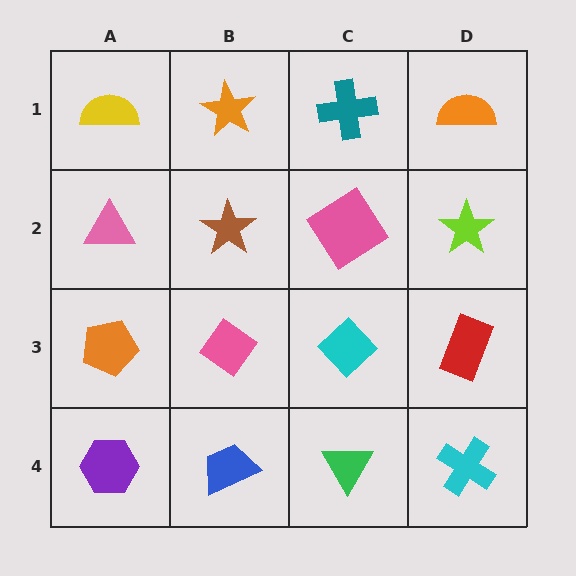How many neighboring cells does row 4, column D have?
2.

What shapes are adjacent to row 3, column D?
A lime star (row 2, column D), a cyan cross (row 4, column D), a cyan diamond (row 3, column C).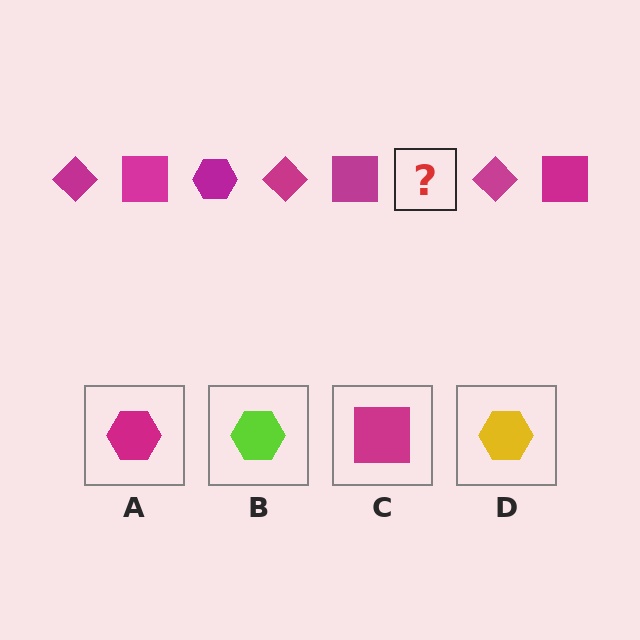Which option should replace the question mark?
Option A.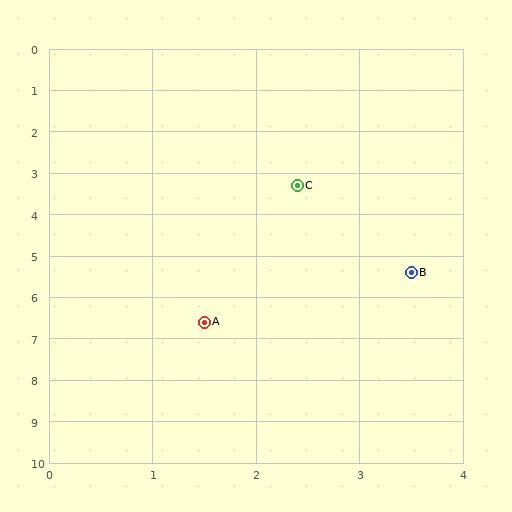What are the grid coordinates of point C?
Point C is at approximately (2.4, 3.3).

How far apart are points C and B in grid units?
Points C and B are about 2.4 grid units apart.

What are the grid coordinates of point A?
Point A is at approximately (1.5, 6.6).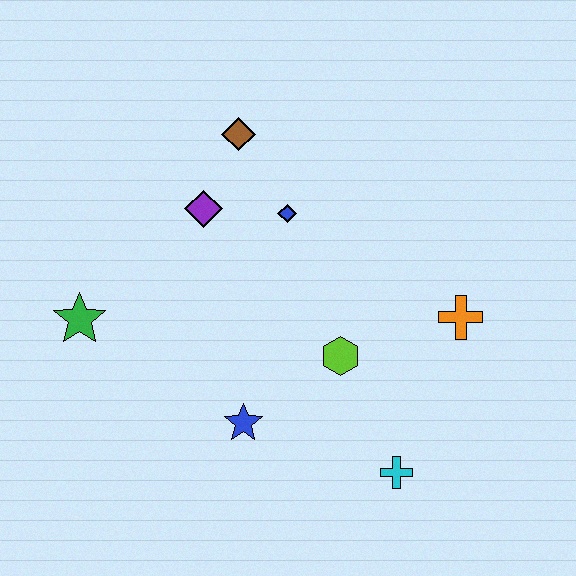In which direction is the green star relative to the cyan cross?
The green star is to the left of the cyan cross.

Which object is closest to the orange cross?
The lime hexagon is closest to the orange cross.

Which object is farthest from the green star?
The orange cross is farthest from the green star.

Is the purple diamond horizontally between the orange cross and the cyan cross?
No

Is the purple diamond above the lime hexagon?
Yes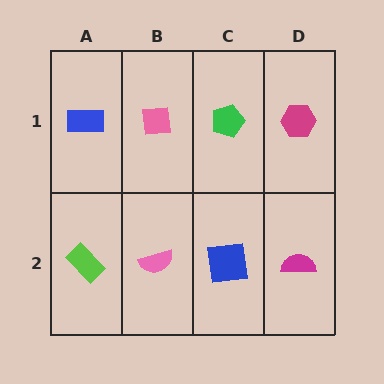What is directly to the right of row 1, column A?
A pink square.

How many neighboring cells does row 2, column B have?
3.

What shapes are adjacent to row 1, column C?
A blue square (row 2, column C), a pink square (row 1, column B), a magenta hexagon (row 1, column D).